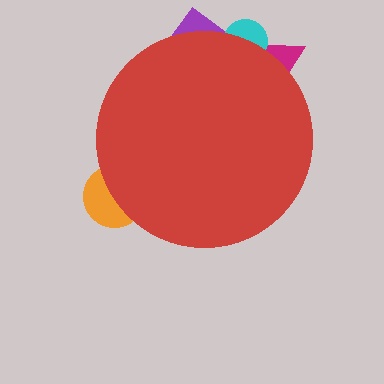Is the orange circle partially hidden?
Yes, the orange circle is partially hidden behind the red circle.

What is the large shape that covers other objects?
A red circle.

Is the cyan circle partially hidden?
Yes, the cyan circle is partially hidden behind the red circle.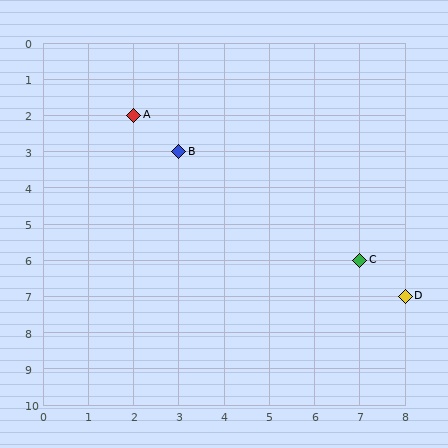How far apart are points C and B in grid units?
Points C and B are 4 columns and 3 rows apart (about 5.0 grid units diagonally).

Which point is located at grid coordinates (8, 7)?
Point D is at (8, 7).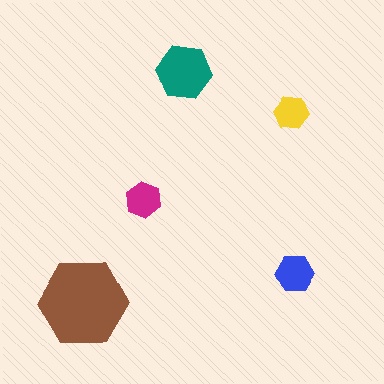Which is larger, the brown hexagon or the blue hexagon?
The brown one.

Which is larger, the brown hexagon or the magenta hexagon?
The brown one.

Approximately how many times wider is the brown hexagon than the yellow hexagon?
About 2.5 times wider.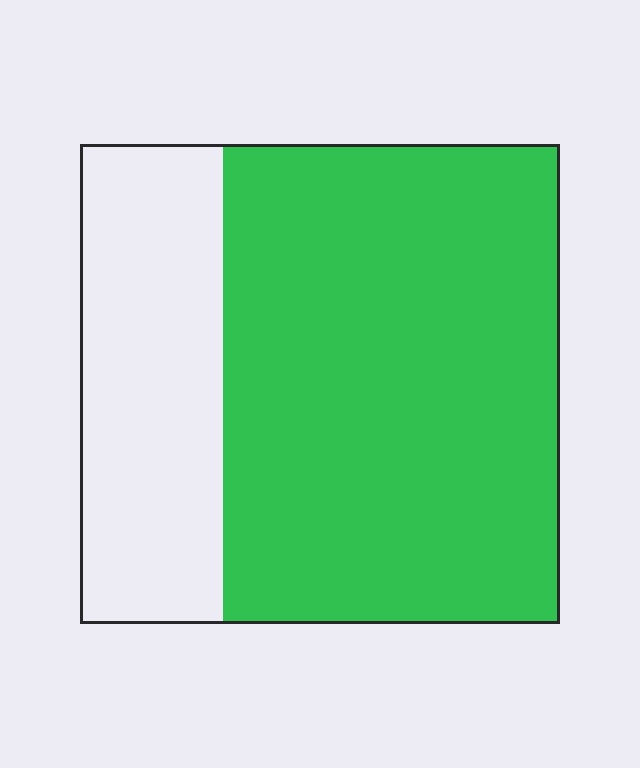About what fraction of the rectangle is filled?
About two thirds (2/3).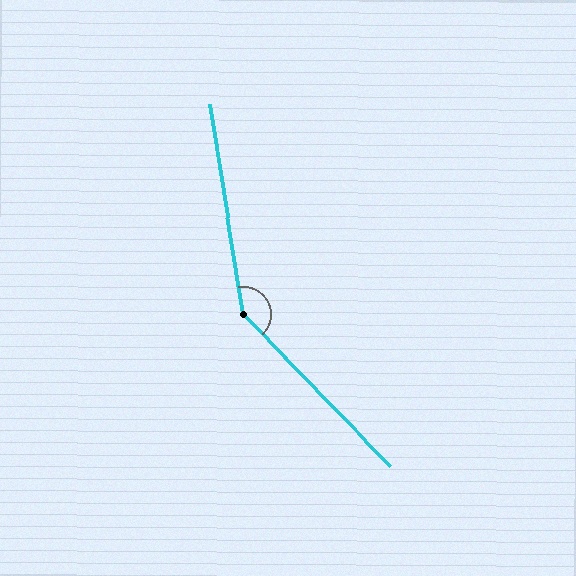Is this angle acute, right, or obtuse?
It is obtuse.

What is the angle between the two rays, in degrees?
Approximately 145 degrees.